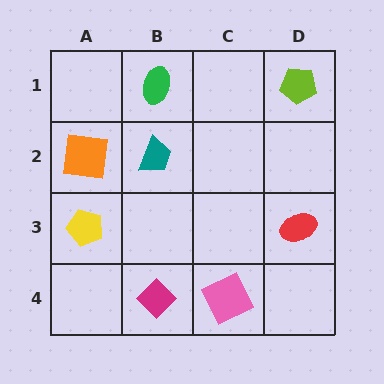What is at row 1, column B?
A green ellipse.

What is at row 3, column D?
A red ellipse.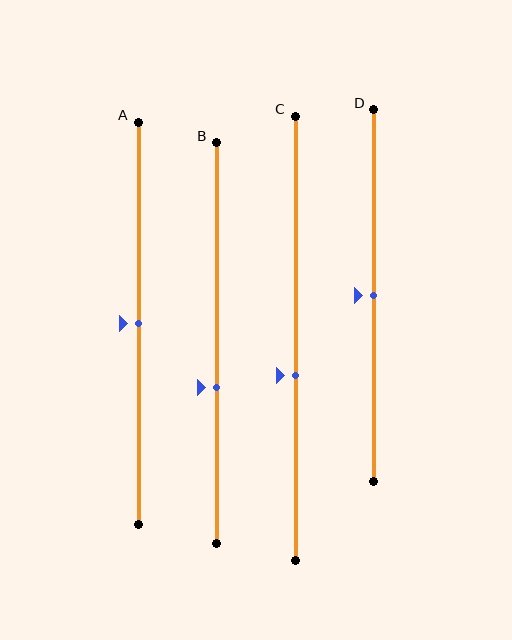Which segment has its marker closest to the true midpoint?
Segment A has its marker closest to the true midpoint.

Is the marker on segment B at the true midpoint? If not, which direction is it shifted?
No, the marker on segment B is shifted downward by about 11% of the segment length.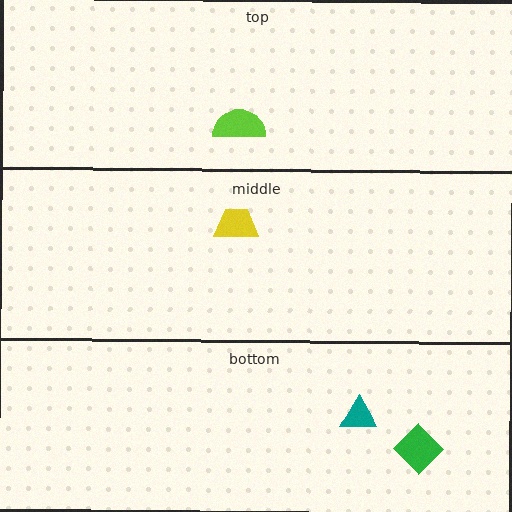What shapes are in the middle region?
The yellow trapezoid.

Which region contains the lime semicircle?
The top region.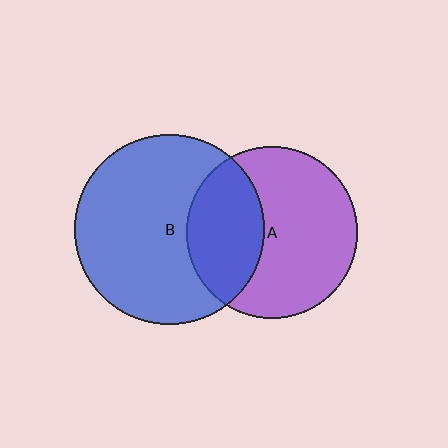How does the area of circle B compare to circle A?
Approximately 1.2 times.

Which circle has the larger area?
Circle B (blue).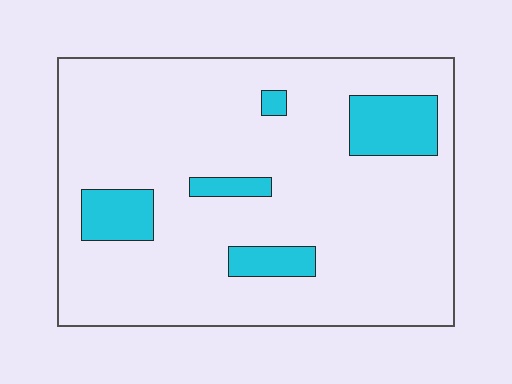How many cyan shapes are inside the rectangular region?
5.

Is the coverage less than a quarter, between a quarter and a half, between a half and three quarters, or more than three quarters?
Less than a quarter.